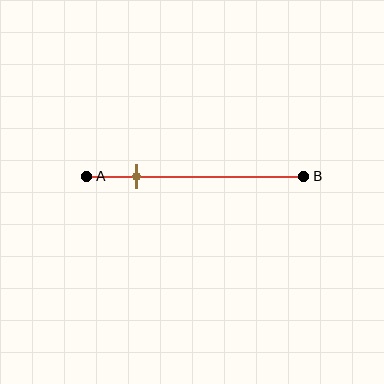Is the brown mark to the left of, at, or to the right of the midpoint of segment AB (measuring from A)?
The brown mark is to the left of the midpoint of segment AB.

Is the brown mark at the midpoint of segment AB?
No, the mark is at about 25% from A, not at the 50% midpoint.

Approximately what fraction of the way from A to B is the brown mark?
The brown mark is approximately 25% of the way from A to B.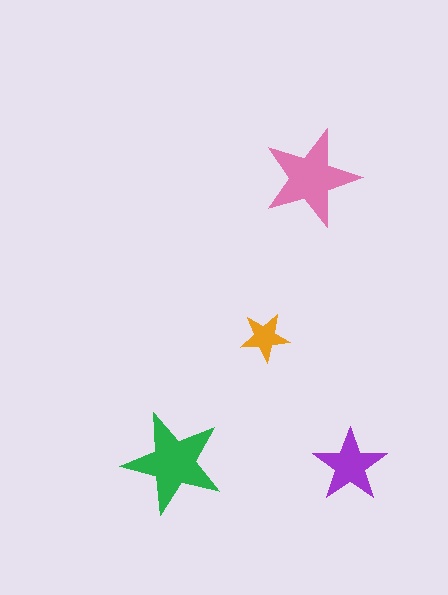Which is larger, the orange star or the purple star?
The purple one.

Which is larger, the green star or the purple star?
The green one.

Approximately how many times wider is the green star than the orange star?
About 2 times wider.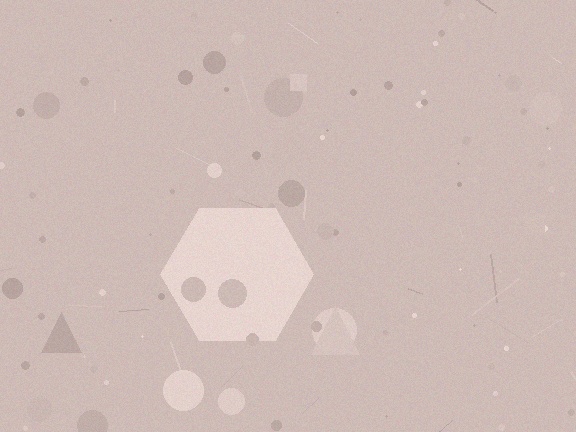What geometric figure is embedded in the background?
A hexagon is embedded in the background.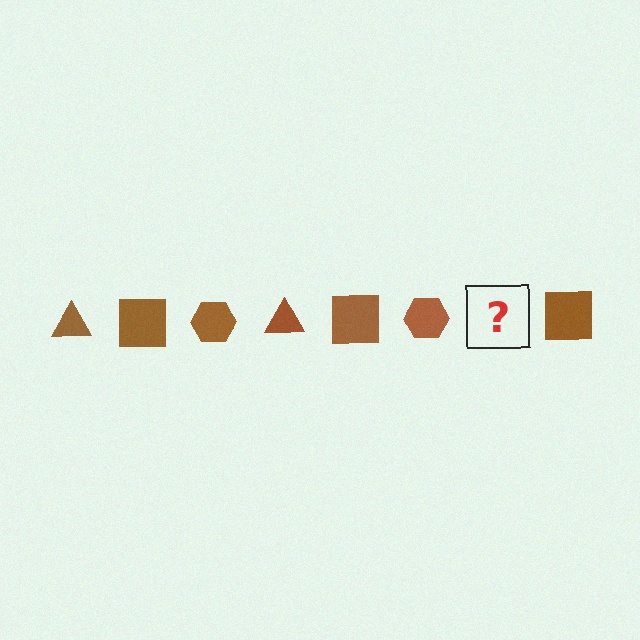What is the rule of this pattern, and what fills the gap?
The rule is that the pattern cycles through triangle, square, hexagon shapes in brown. The gap should be filled with a brown triangle.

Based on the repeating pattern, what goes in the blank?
The blank should be a brown triangle.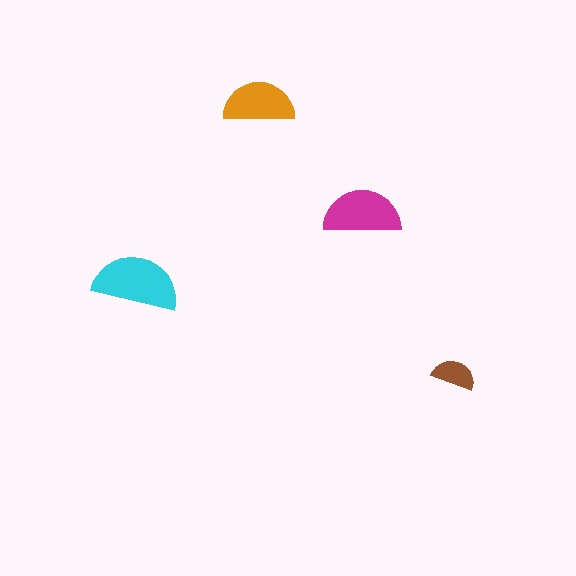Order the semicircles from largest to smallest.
the cyan one, the magenta one, the orange one, the brown one.